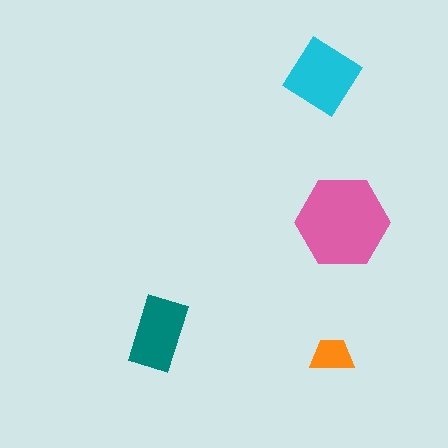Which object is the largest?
The pink hexagon.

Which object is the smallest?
The orange trapezoid.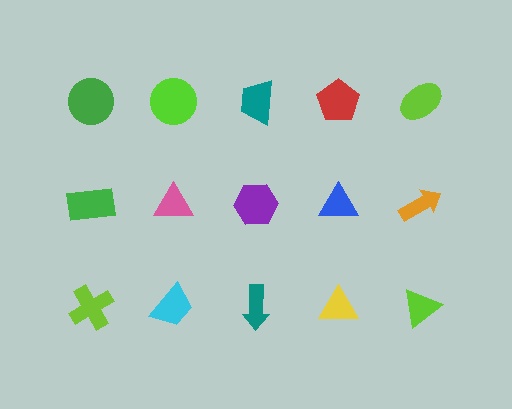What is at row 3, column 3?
A teal arrow.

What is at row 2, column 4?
A blue triangle.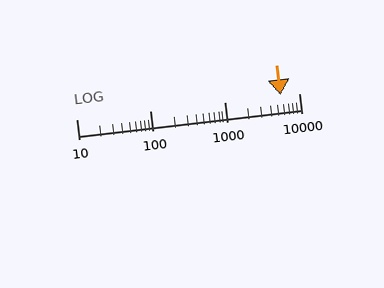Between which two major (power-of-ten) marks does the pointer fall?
The pointer is between 1000 and 10000.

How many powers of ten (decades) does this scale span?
The scale spans 3 decades, from 10 to 10000.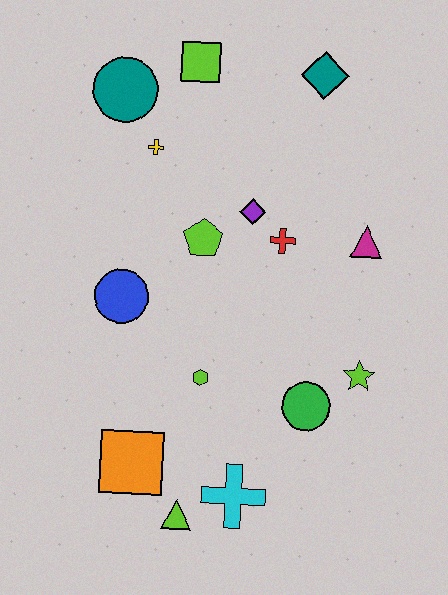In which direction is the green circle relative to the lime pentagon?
The green circle is below the lime pentagon.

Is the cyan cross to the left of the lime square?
No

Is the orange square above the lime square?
No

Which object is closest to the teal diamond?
The lime square is closest to the teal diamond.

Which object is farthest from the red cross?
The lime triangle is farthest from the red cross.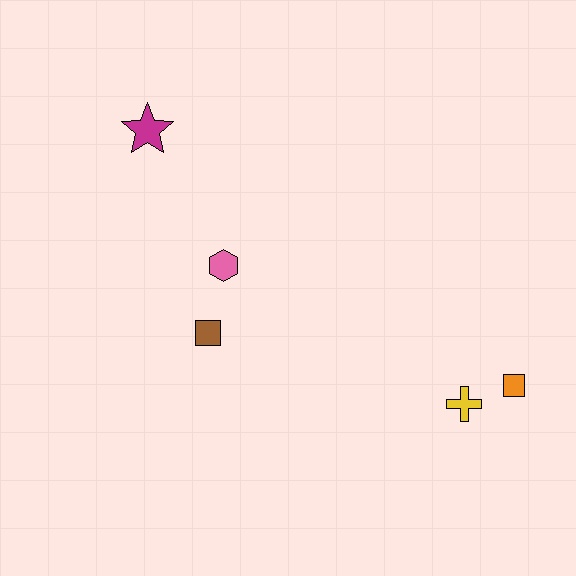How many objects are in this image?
There are 5 objects.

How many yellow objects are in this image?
There is 1 yellow object.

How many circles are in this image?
There are no circles.